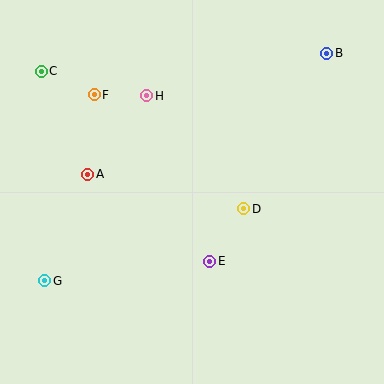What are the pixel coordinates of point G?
Point G is at (45, 281).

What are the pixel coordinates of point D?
Point D is at (244, 209).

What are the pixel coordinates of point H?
Point H is at (147, 96).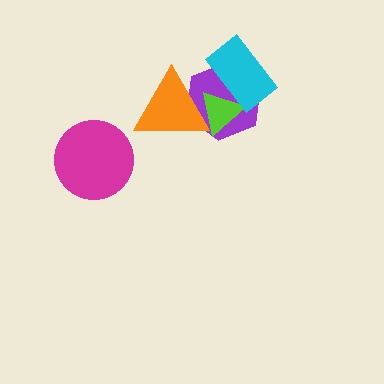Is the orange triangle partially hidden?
No, no other shape covers it.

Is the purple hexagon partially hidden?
Yes, it is partially covered by another shape.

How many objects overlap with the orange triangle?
2 objects overlap with the orange triangle.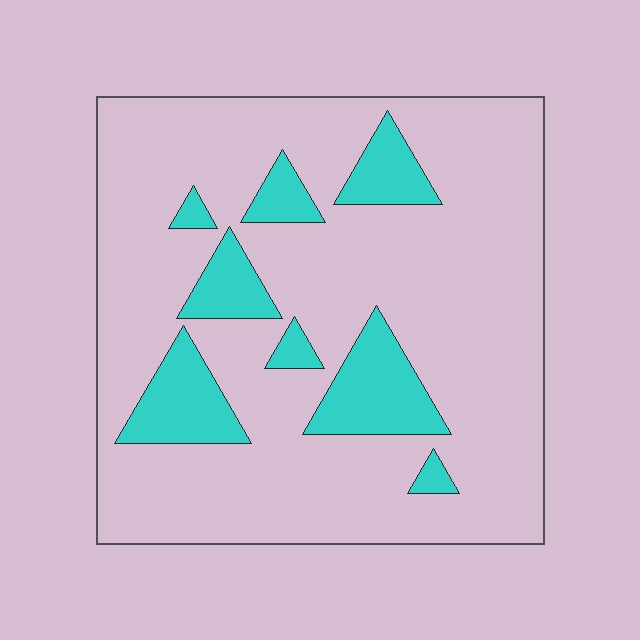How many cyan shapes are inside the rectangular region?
8.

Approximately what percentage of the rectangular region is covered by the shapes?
Approximately 20%.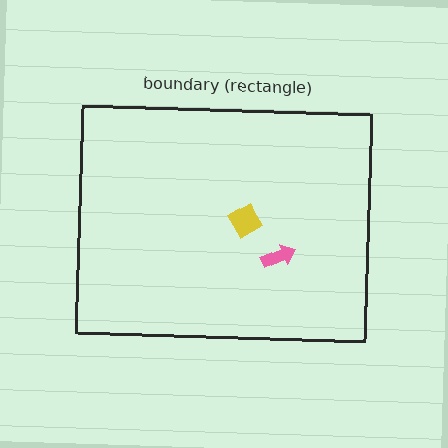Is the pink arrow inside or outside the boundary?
Inside.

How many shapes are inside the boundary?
2 inside, 0 outside.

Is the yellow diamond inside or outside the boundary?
Inside.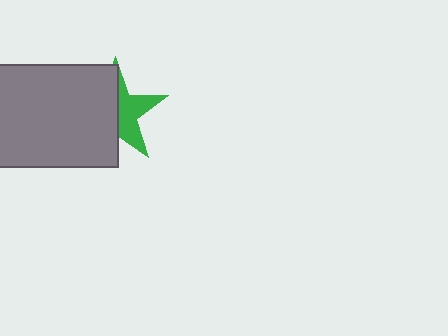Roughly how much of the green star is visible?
A small part of it is visible (roughly 42%).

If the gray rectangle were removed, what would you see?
You would see the complete green star.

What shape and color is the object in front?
The object in front is a gray rectangle.